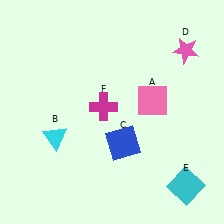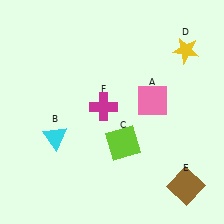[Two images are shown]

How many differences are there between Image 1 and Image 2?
There are 3 differences between the two images.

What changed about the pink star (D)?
In Image 1, D is pink. In Image 2, it changed to yellow.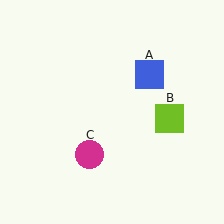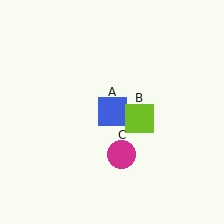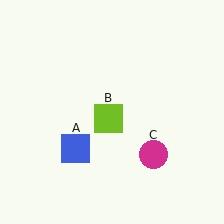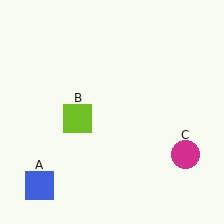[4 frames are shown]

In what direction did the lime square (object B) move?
The lime square (object B) moved left.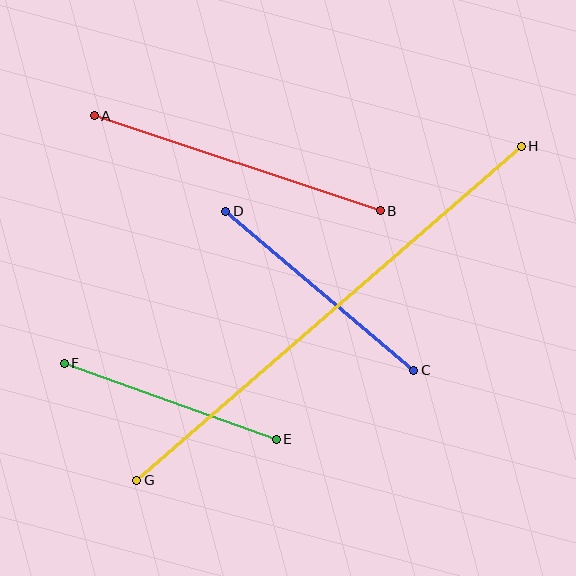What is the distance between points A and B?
The distance is approximately 301 pixels.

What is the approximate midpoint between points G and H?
The midpoint is at approximately (329, 313) pixels.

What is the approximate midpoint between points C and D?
The midpoint is at approximately (320, 291) pixels.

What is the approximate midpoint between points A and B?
The midpoint is at approximately (237, 163) pixels.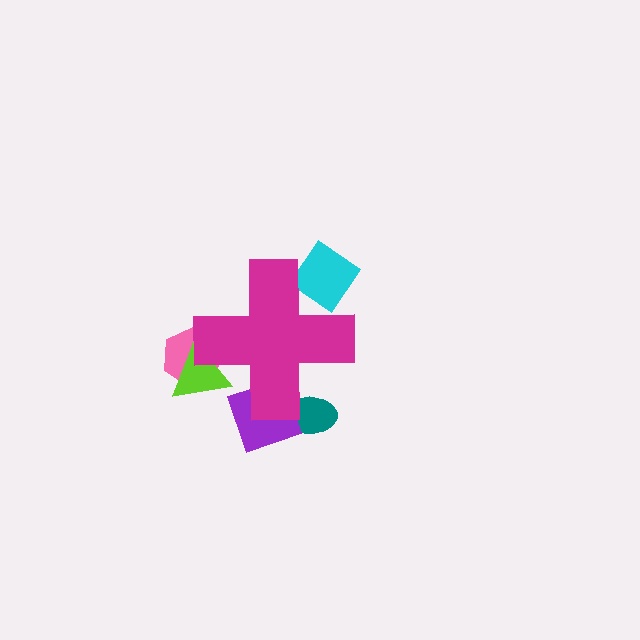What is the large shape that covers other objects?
A magenta cross.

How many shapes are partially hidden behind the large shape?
5 shapes are partially hidden.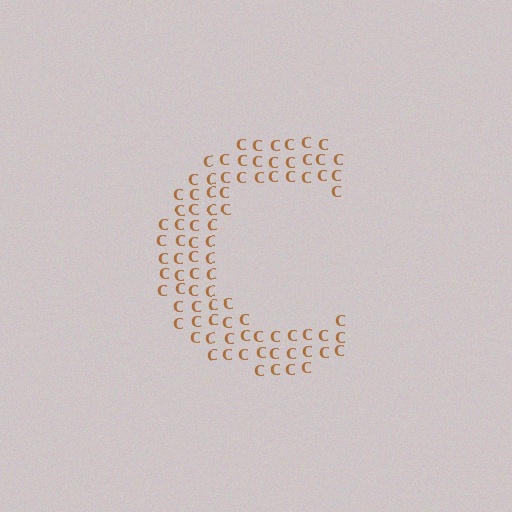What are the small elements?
The small elements are letter C's.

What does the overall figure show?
The overall figure shows the letter C.